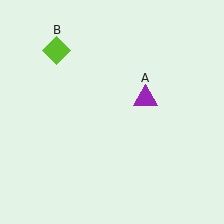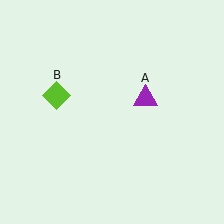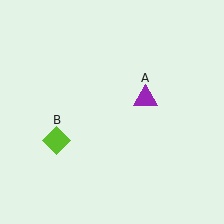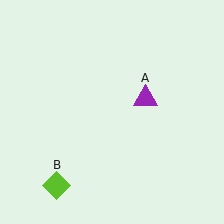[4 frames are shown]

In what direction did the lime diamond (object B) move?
The lime diamond (object B) moved down.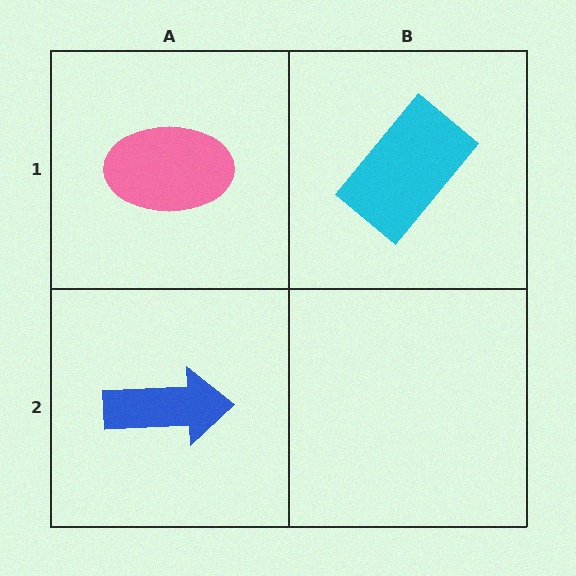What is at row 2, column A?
A blue arrow.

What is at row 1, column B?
A cyan rectangle.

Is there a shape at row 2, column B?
No, that cell is empty.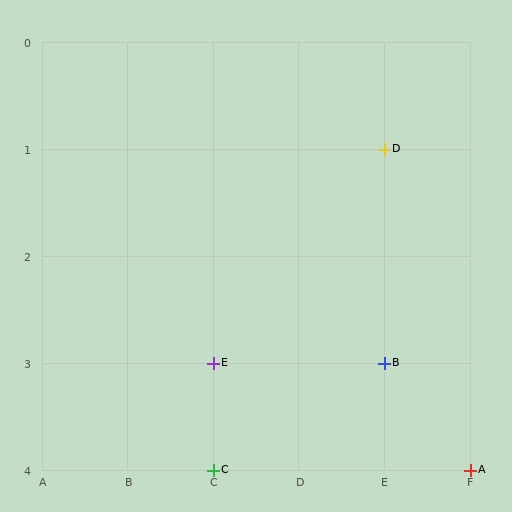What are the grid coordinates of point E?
Point E is at grid coordinates (C, 3).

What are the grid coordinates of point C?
Point C is at grid coordinates (C, 4).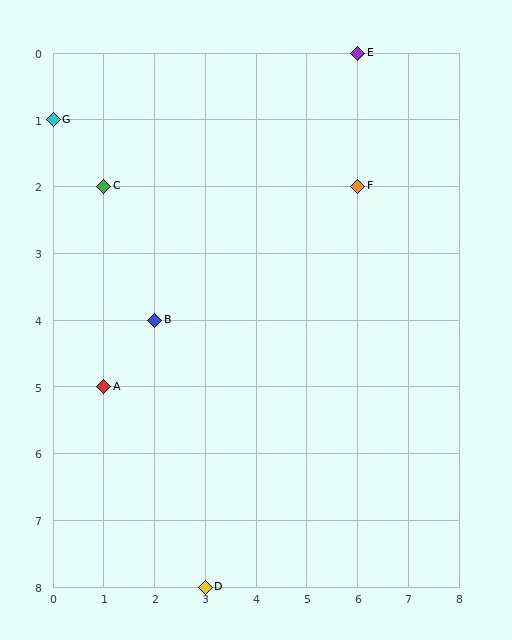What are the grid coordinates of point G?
Point G is at grid coordinates (0, 1).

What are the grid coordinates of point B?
Point B is at grid coordinates (2, 4).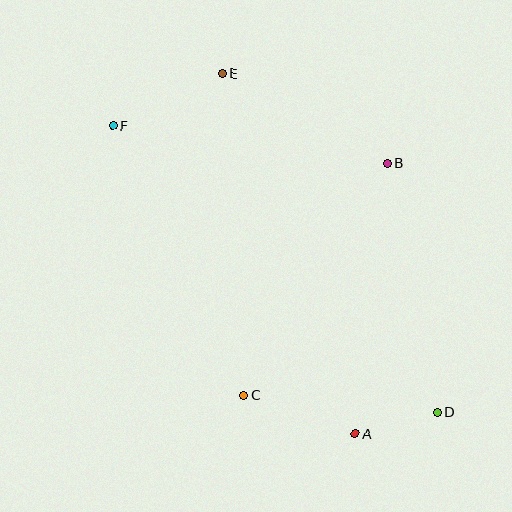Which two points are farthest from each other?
Points D and F are farthest from each other.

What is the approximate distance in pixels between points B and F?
The distance between B and F is approximately 277 pixels.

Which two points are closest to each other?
Points A and D are closest to each other.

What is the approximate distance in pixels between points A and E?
The distance between A and E is approximately 384 pixels.